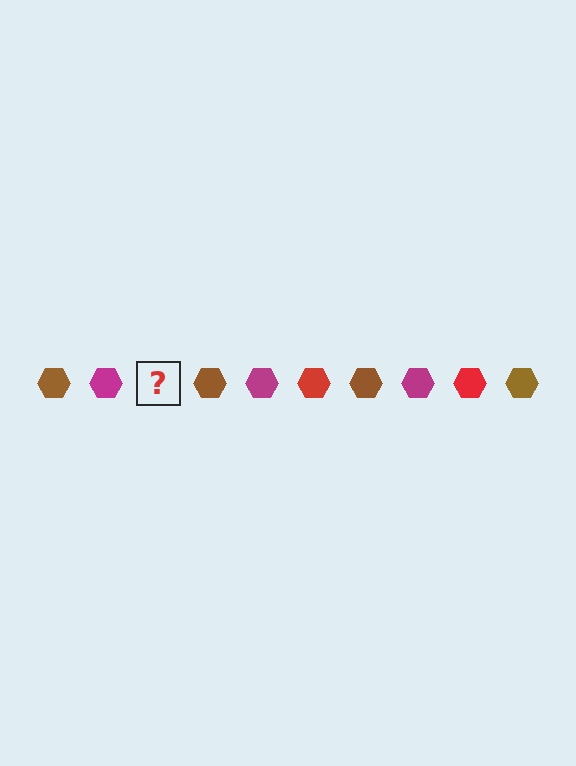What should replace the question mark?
The question mark should be replaced with a red hexagon.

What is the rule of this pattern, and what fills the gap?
The rule is that the pattern cycles through brown, magenta, red hexagons. The gap should be filled with a red hexagon.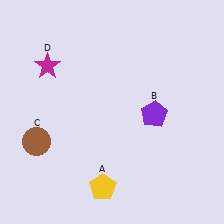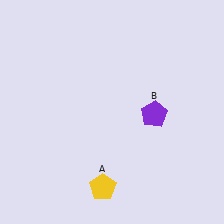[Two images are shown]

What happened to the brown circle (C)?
The brown circle (C) was removed in Image 2. It was in the bottom-left area of Image 1.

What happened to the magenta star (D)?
The magenta star (D) was removed in Image 2. It was in the top-left area of Image 1.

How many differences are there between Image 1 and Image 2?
There are 2 differences between the two images.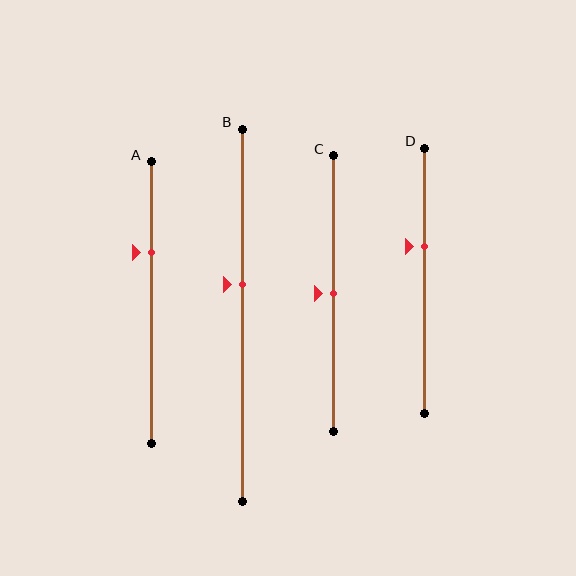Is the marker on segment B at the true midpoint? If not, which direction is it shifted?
No, the marker on segment B is shifted upward by about 8% of the segment length.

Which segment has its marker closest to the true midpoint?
Segment C has its marker closest to the true midpoint.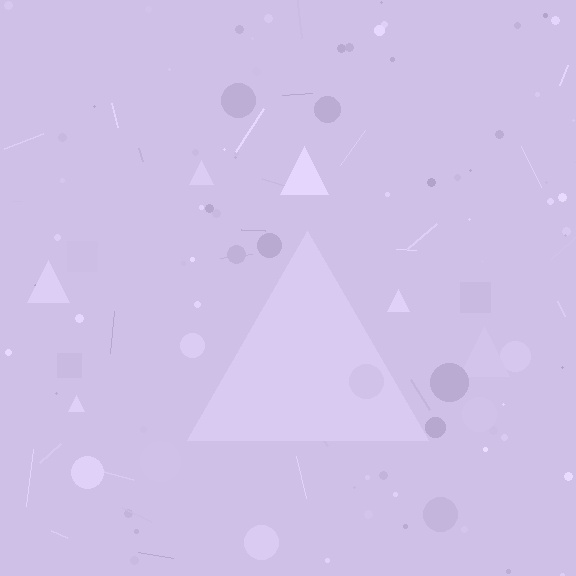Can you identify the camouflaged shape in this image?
The camouflaged shape is a triangle.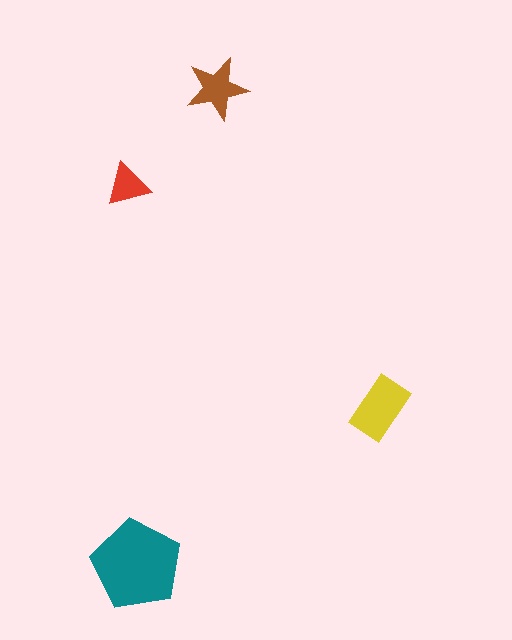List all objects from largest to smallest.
The teal pentagon, the yellow rectangle, the brown star, the red triangle.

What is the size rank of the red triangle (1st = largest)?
4th.